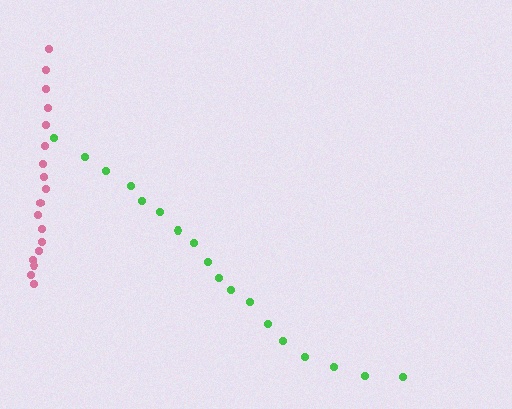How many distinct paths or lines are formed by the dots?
There are 2 distinct paths.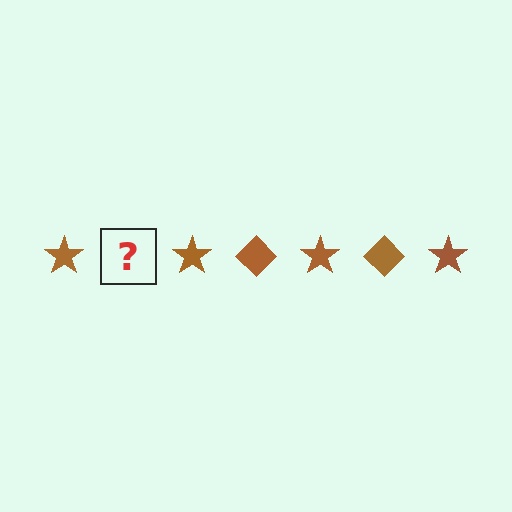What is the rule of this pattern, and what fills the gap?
The rule is that the pattern cycles through star, diamond shapes in brown. The gap should be filled with a brown diamond.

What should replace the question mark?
The question mark should be replaced with a brown diamond.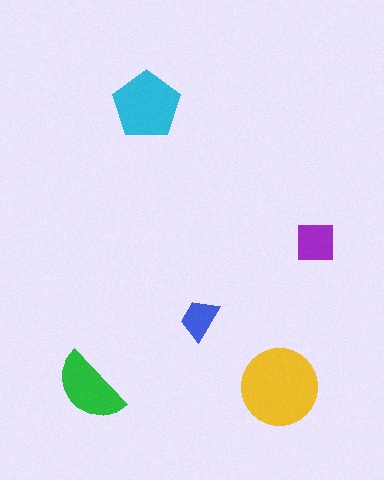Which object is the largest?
The yellow circle.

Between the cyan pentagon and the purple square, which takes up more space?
The cyan pentagon.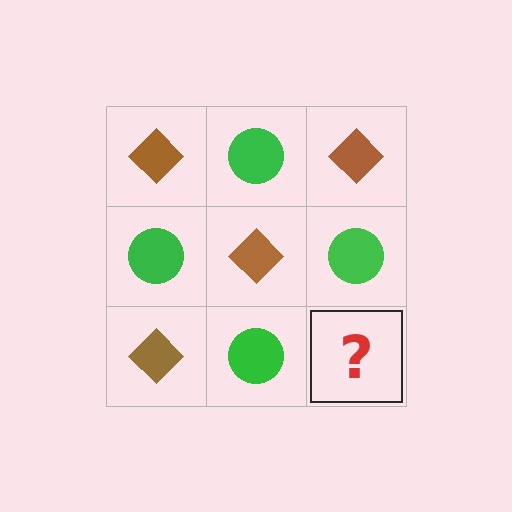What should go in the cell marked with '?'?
The missing cell should contain a brown diamond.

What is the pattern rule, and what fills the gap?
The rule is that it alternates brown diamond and green circle in a checkerboard pattern. The gap should be filled with a brown diamond.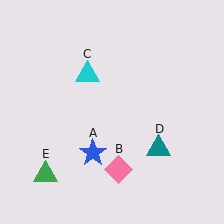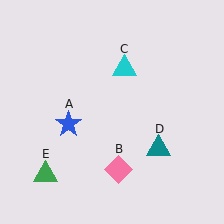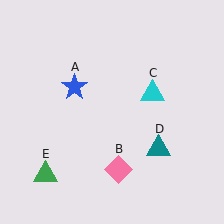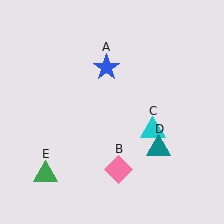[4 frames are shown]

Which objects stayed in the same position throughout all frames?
Pink diamond (object B) and teal triangle (object D) and green triangle (object E) remained stationary.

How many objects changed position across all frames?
2 objects changed position: blue star (object A), cyan triangle (object C).